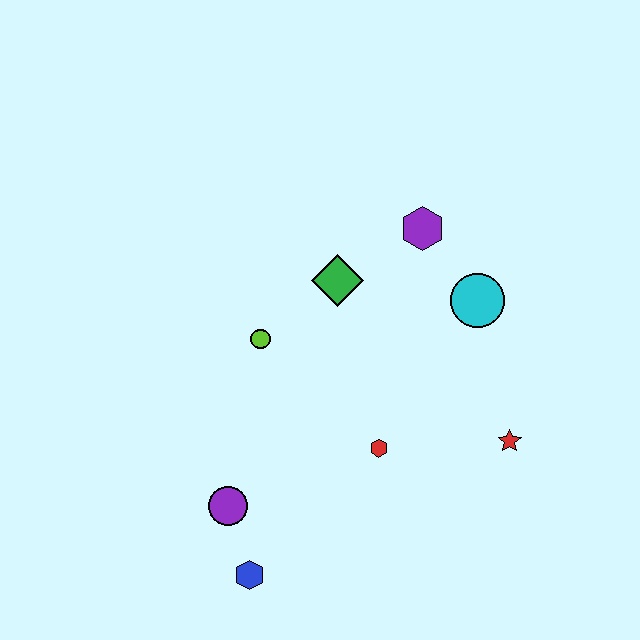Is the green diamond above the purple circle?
Yes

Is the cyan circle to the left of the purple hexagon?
No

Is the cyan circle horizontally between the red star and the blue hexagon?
Yes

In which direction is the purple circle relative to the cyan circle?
The purple circle is to the left of the cyan circle.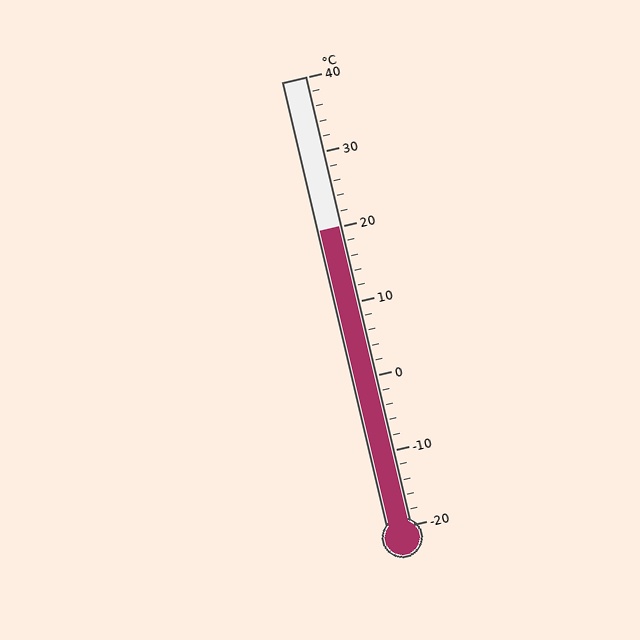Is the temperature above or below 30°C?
The temperature is below 30°C.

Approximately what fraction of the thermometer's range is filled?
The thermometer is filled to approximately 65% of its range.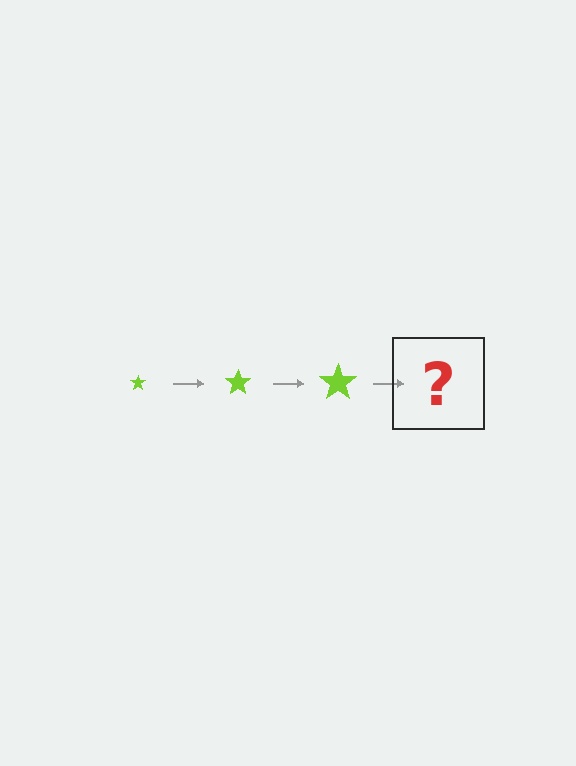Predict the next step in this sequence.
The next step is a lime star, larger than the previous one.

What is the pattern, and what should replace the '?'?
The pattern is that the star gets progressively larger each step. The '?' should be a lime star, larger than the previous one.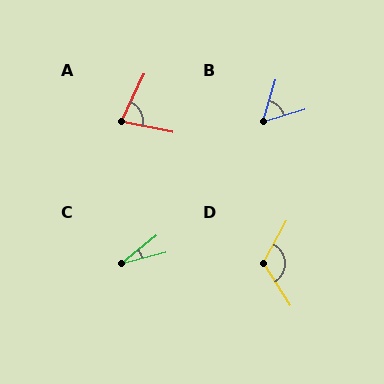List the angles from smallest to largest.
C (24°), B (57°), A (77°), D (118°).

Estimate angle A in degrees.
Approximately 77 degrees.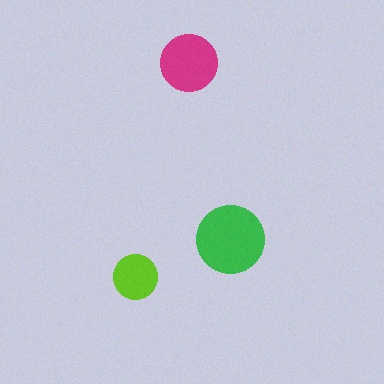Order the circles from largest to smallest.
the green one, the magenta one, the lime one.